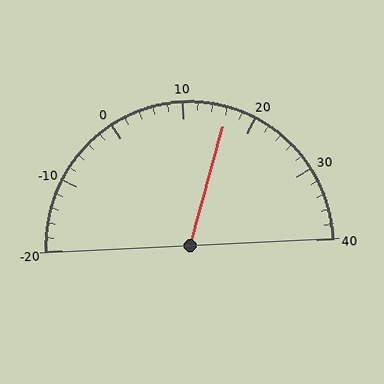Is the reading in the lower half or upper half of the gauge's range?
The reading is in the upper half of the range (-20 to 40).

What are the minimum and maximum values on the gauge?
The gauge ranges from -20 to 40.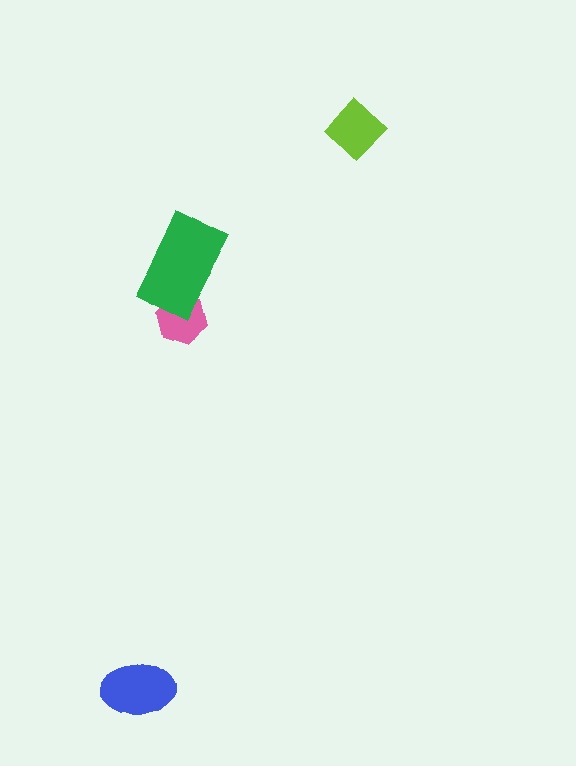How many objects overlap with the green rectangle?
1 object overlaps with the green rectangle.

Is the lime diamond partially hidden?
No, no other shape covers it.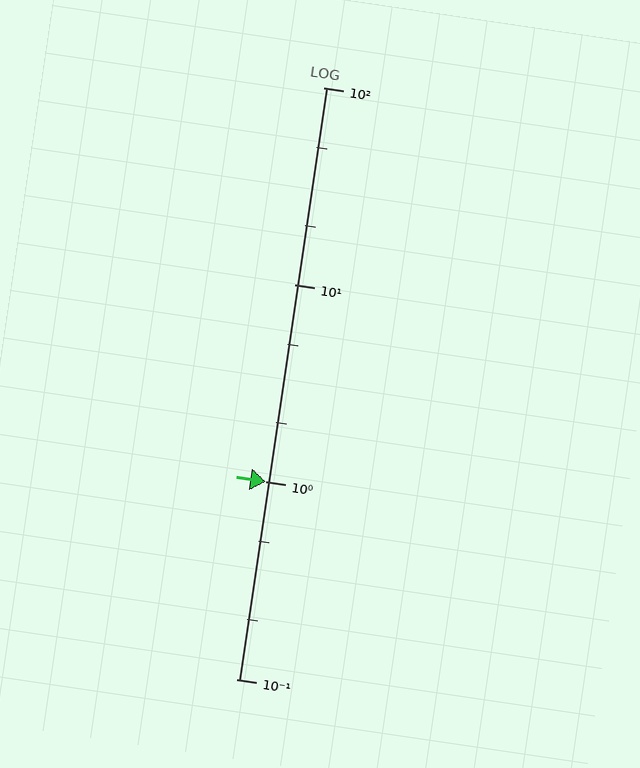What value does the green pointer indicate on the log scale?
The pointer indicates approximately 1.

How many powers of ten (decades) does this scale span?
The scale spans 3 decades, from 0.1 to 100.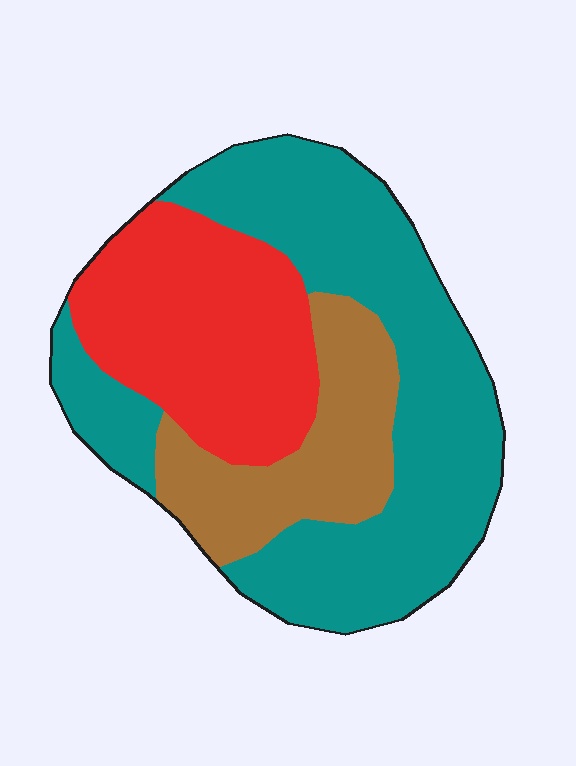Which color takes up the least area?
Brown, at roughly 20%.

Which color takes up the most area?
Teal, at roughly 50%.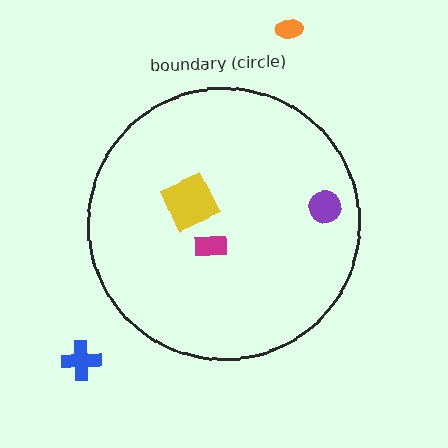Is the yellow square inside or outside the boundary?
Inside.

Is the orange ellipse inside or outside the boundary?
Outside.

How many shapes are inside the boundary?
3 inside, 2 outside.